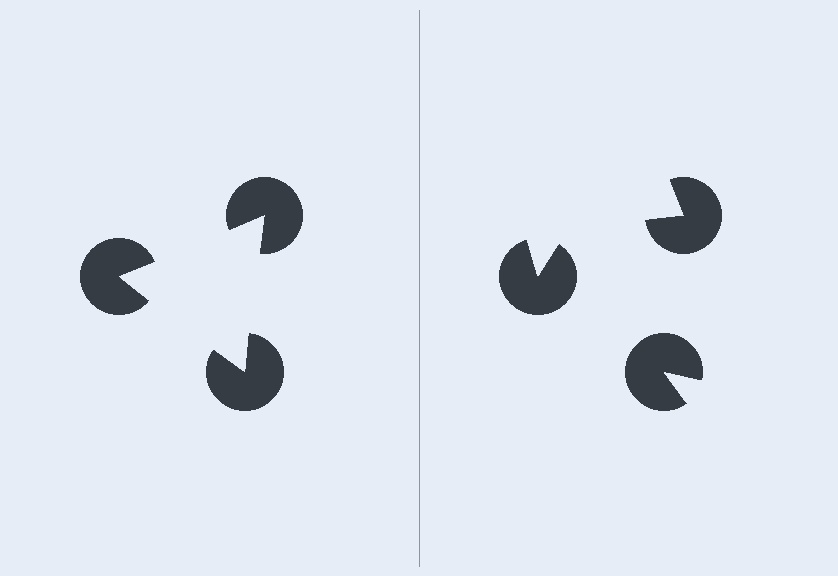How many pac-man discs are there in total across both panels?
6 — 3 on each side.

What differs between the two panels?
The pac-man discs are positioned identically on both sides; only the wedge orientations differ. On the left they align to a triangle; on the right they are misaligned.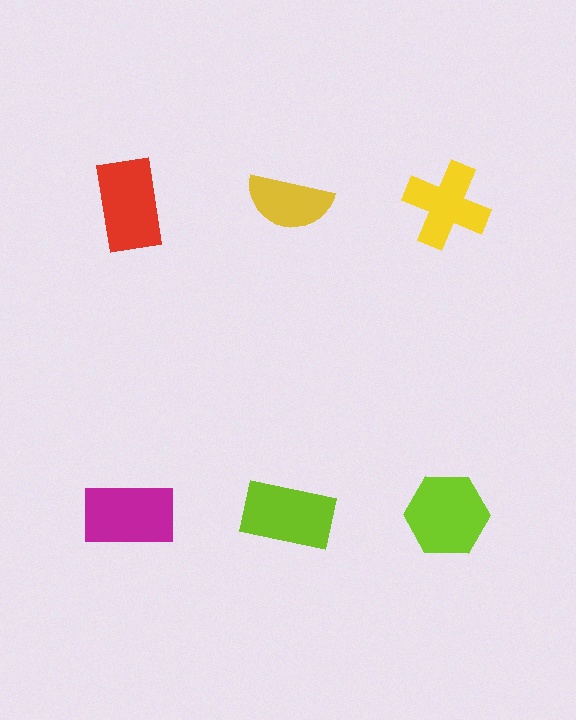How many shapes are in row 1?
3 shapes.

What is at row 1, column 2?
A yellow semicircle.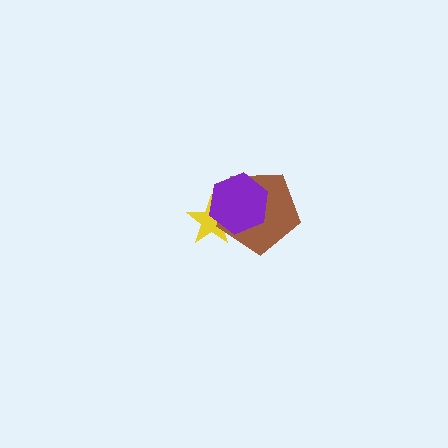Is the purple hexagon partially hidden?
No, no other shape covers it.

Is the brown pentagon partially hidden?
Yes, it is partially covered by another shape.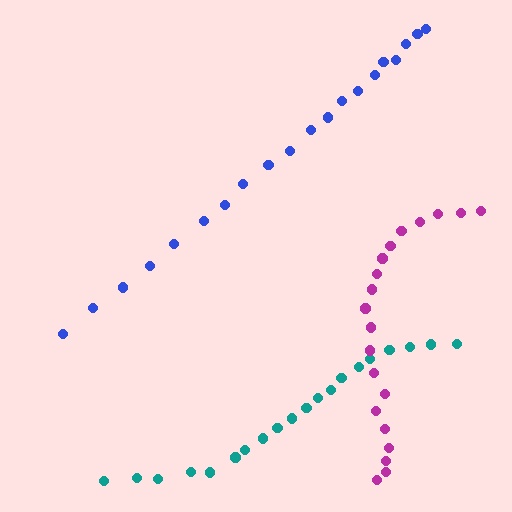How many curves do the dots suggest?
There are 3 distinct paths.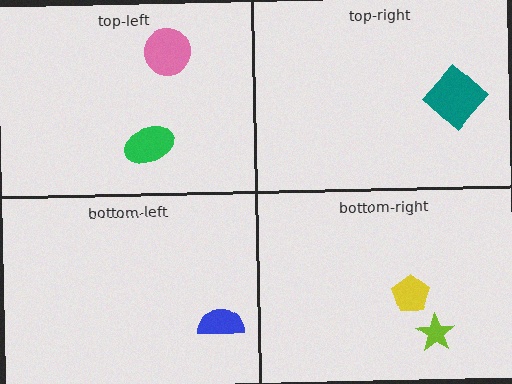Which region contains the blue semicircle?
The bottom-left region.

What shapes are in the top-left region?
The green ellipse, the pink circle.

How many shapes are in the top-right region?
1.